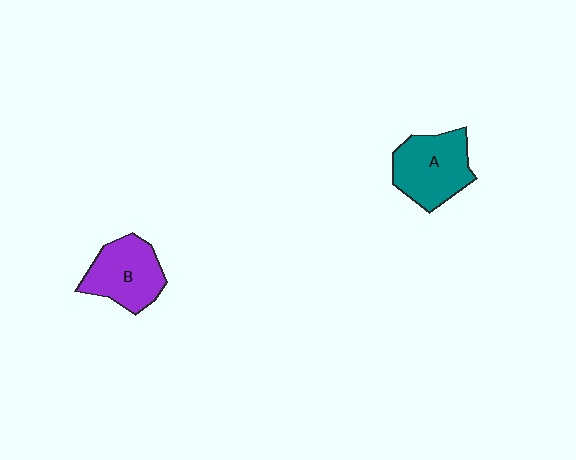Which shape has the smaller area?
Shape B (purple).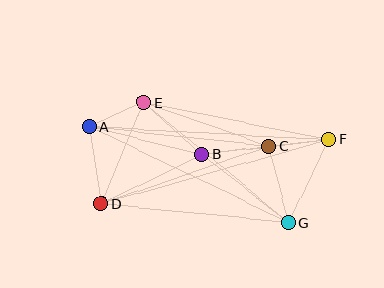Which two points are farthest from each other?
Points A and F are farthest from each other.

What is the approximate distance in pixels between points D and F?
The distance between D and F is approximately 237 pixels.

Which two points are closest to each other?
Points A and E are closest to each other.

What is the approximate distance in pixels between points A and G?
The distance between A and G is approximately 221 pixels.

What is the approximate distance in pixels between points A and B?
The distance between A and B is approximately 115 pixels.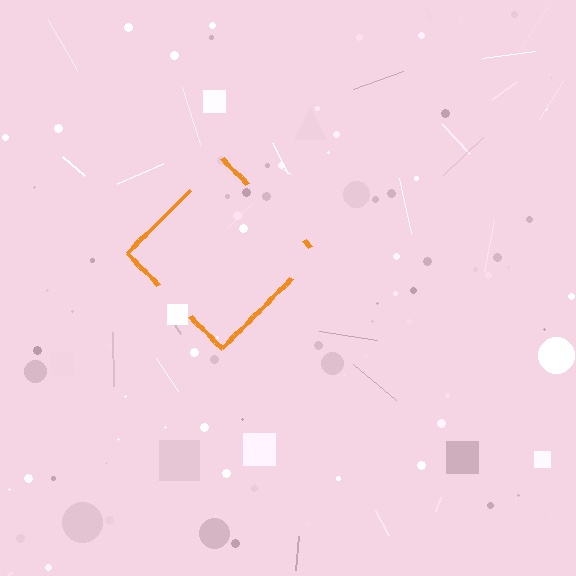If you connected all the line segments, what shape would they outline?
They would outline a diamond.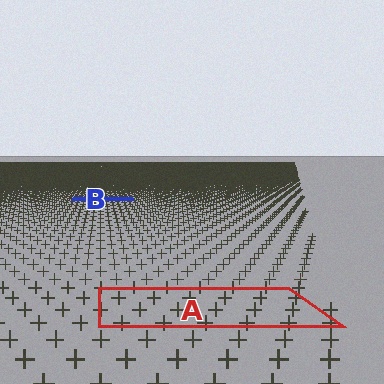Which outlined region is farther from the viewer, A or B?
Region B is farther from the viewer — the texture elements inside it appear smaller and more densely packed.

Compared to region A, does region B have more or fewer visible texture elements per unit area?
Region B has more texture elements per unit area — they are packed more densely because it is farther away.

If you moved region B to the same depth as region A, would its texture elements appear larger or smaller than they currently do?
They would appear larger. At a closer depth, the same texture elements are projected at a bigger on-screen size.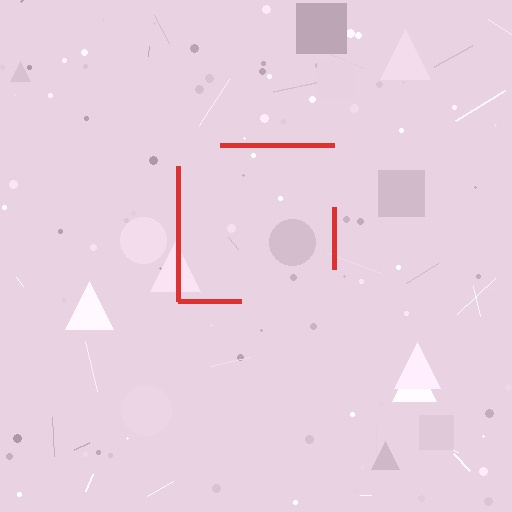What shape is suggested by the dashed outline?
The dashed outline suggests a square.